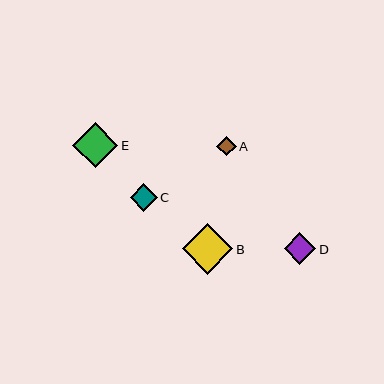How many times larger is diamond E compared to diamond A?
Diamond E is approximately 2.3 times the size of diamond A.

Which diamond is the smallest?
Diamond A is the smallest with a size of approximately 19 pixels.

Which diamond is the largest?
Diamond B is the largest with a size of approximately 51 pixels.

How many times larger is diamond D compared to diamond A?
Diamond D is approximately 1.6 times the size of diamond A.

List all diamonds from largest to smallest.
From largest to smallest: B, E, D, C, A.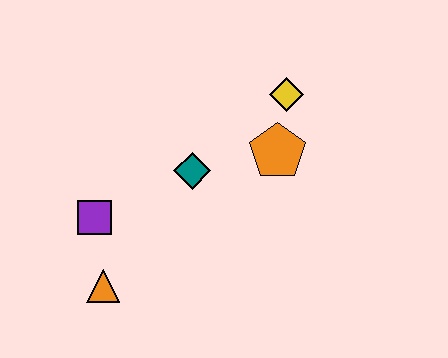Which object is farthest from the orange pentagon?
The orange triangle is farthest from the orange pentagon.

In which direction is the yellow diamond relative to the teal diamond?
The yellow diamond is to the right of the teal diamond.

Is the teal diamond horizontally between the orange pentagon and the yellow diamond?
No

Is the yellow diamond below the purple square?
No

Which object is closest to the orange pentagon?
The yellow diamond is closest to the orange pentagon.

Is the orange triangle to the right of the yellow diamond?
No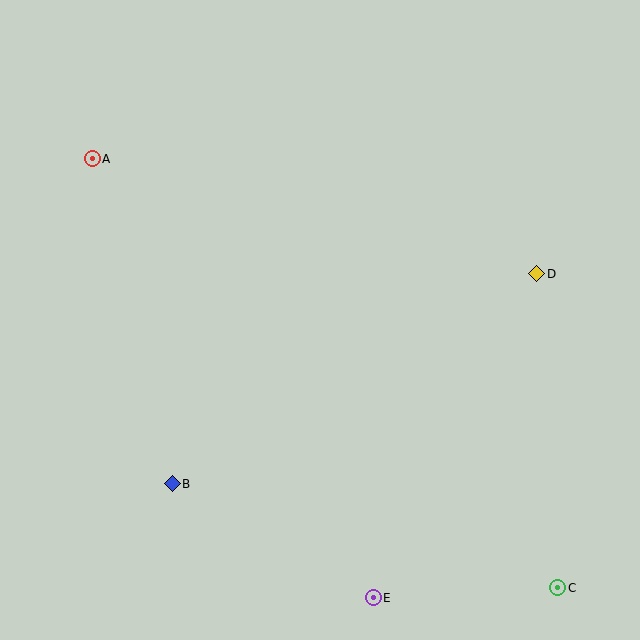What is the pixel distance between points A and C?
The distance between A and C is 633 pixels.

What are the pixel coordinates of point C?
Point C is at (558, 588).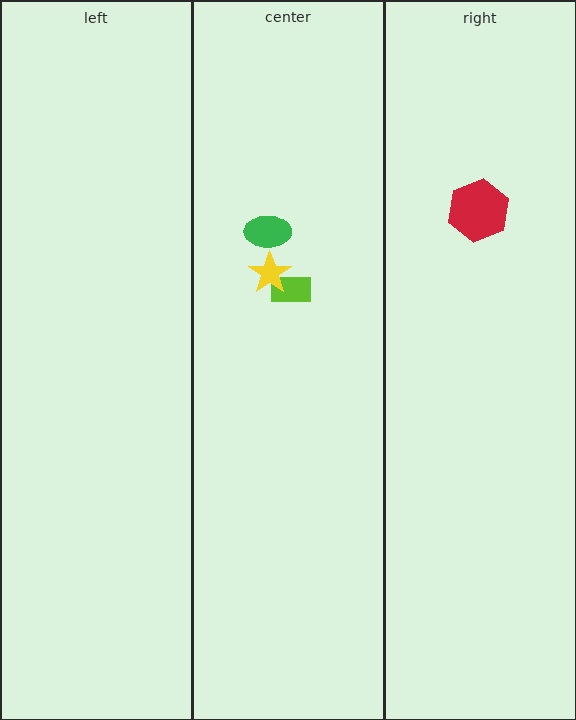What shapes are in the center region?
The lime rectangle, the green ellipse, the yellow star.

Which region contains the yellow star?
The center region.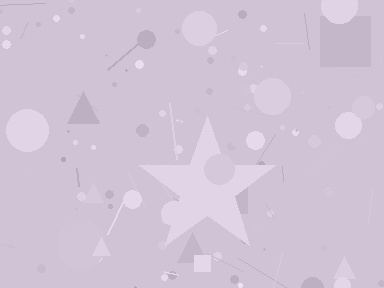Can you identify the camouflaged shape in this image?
The camouflaged shape is a star.